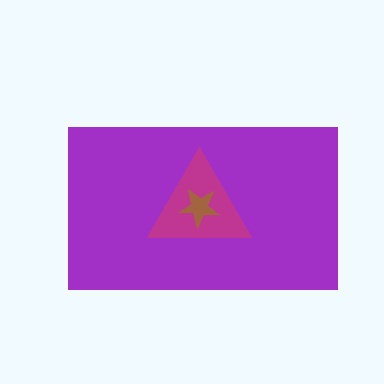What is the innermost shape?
The brown star.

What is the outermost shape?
The purple rectangle.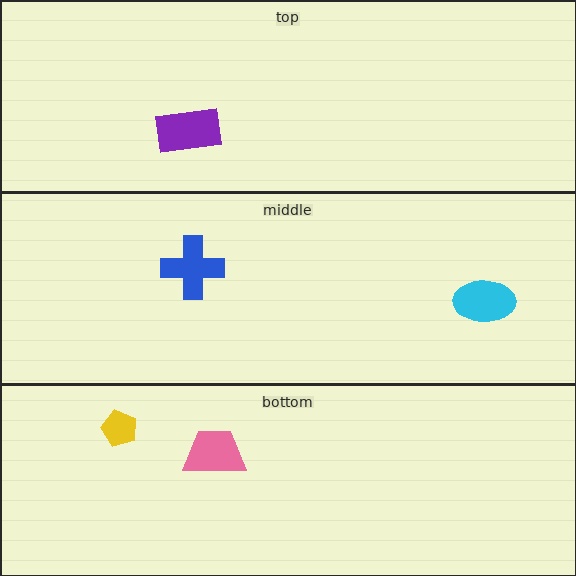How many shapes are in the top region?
1.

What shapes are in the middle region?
The blue cross, the cyan ellipse.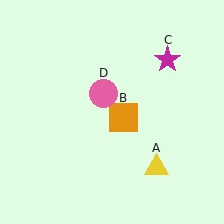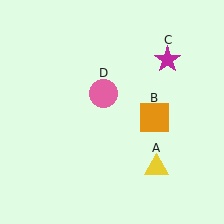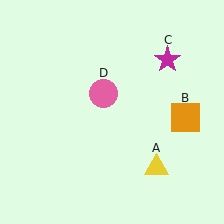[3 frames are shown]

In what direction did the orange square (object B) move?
The orange square (object B) moved right.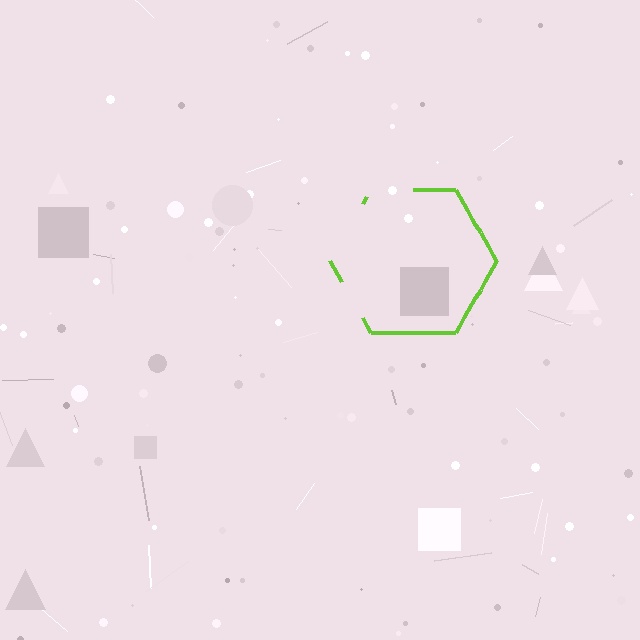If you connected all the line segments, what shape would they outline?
They would outline a hexagon.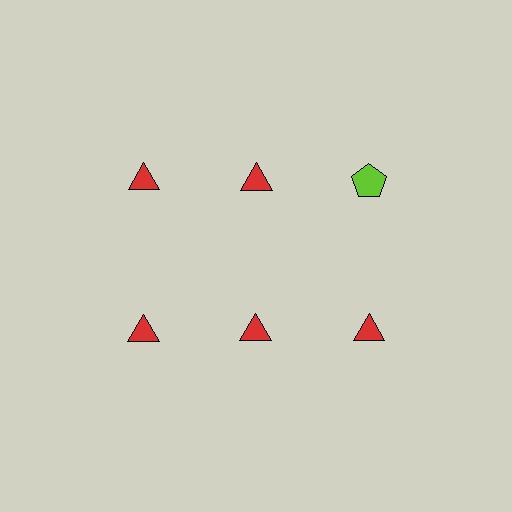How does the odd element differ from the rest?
It differs in both color (lime instead of red) and shape (pentagon instead of triangle).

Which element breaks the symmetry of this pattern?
The lime pentagon in the top row, center column breaks the symmetry. All other shapes are red triangles.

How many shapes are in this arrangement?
There are 6 shapes arranged in a grid pattern.